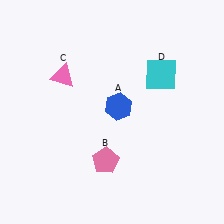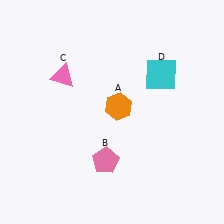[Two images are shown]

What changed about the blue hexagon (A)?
In Image 1, A is blue. In Image 2, it changed to orange.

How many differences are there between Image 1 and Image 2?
There is 1 difference between the two images.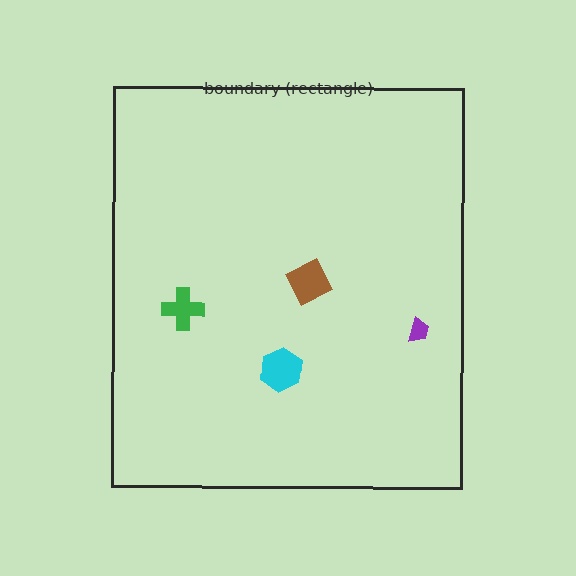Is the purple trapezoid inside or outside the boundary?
Inside.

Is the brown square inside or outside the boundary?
Inside.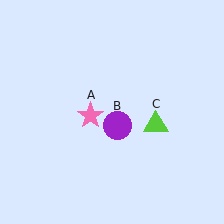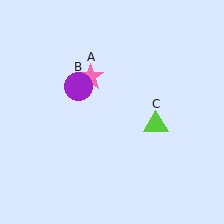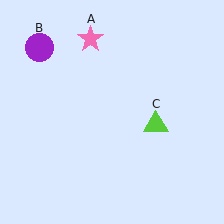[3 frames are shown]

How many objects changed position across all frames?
2 objects changed position: pink star (object A), purple circle (object B).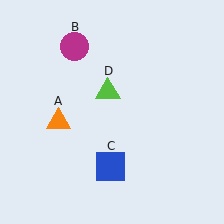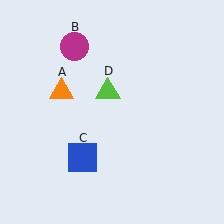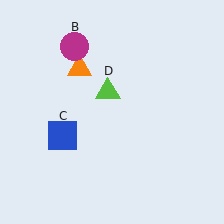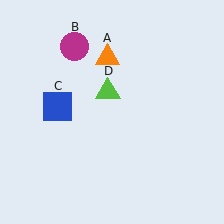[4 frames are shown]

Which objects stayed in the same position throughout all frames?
Magenta circle (object B) and lime triangle (object D) remained stationary.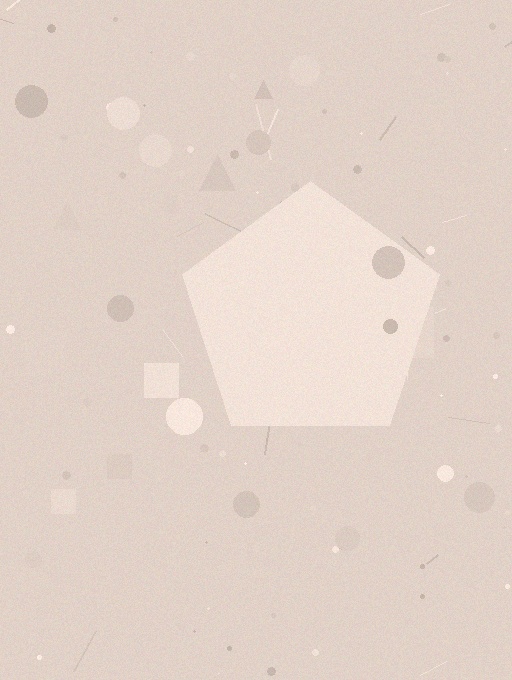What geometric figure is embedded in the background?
A pentagon is embedded in the background.